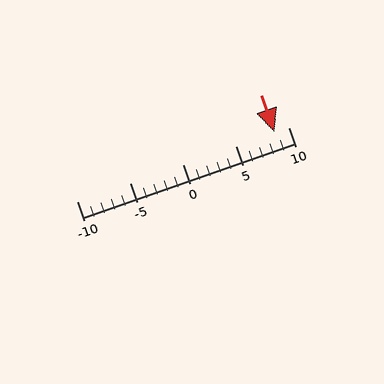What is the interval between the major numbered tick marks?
The major tick marks are spaced 5 units apart.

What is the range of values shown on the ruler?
The ruler shows values from -10 to 10.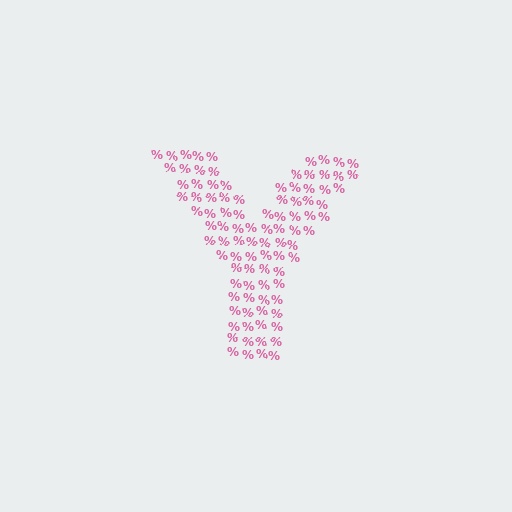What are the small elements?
The small elements are percent signs.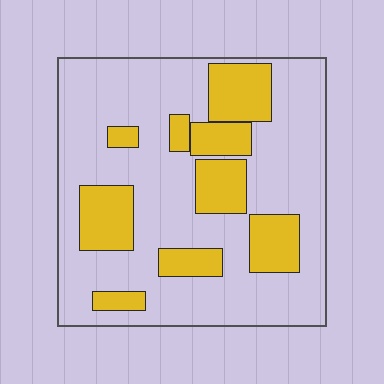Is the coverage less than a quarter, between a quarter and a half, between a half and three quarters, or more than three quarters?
Between a quarter and a half.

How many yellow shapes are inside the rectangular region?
9.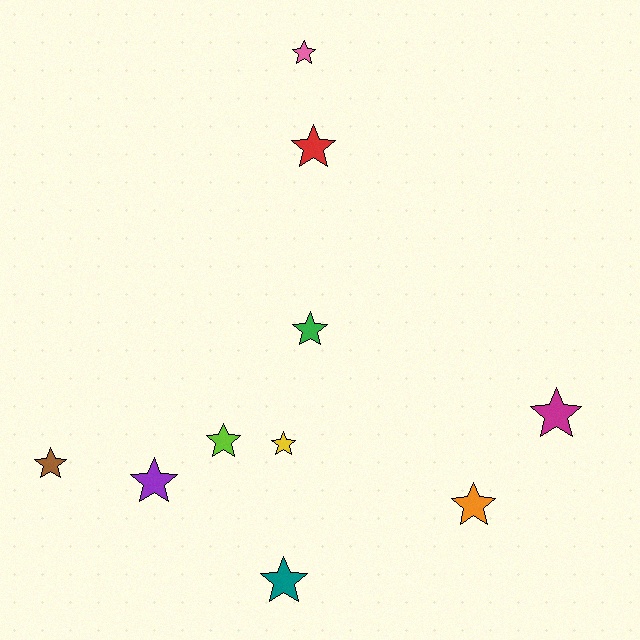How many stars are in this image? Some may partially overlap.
There are 10 stars.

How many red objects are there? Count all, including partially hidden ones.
There is 1 red object.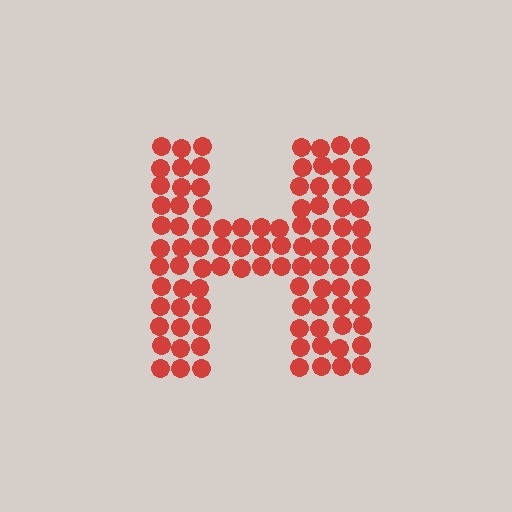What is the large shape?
The large shape is the letter H.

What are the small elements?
The small elements are circles.